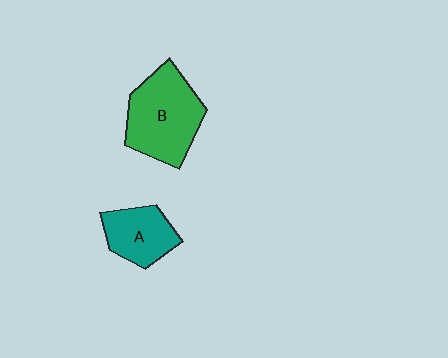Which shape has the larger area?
Shape B (green).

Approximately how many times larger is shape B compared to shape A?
Approximately 1.7 times.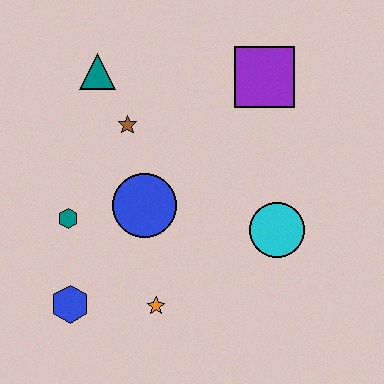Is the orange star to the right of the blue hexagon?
Yes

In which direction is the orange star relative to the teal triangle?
The orange star is below the teal triangle.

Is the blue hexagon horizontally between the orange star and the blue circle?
No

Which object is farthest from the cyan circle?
The teal triangle is farthest from the cyan circle.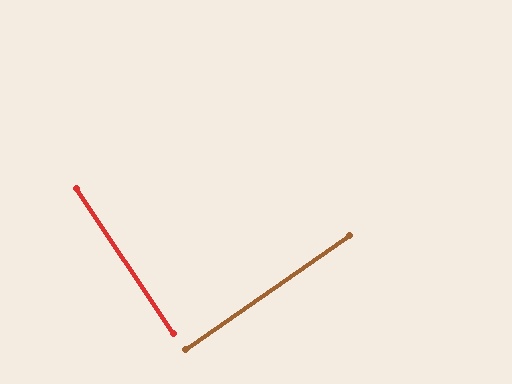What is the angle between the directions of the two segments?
Approximately 89 degrees.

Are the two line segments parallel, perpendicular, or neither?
Perpendicular — they meet at approximately 89°.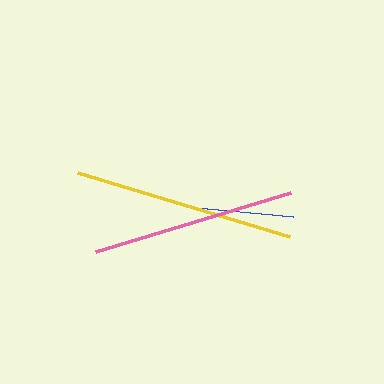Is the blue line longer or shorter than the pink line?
The pink line is longer than the blue line.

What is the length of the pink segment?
The pink segment is approximately 204 pixels long.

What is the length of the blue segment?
The blue segment is approximately 108 pixels long.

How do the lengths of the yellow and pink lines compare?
The yellow and pink lines are approximately the same length.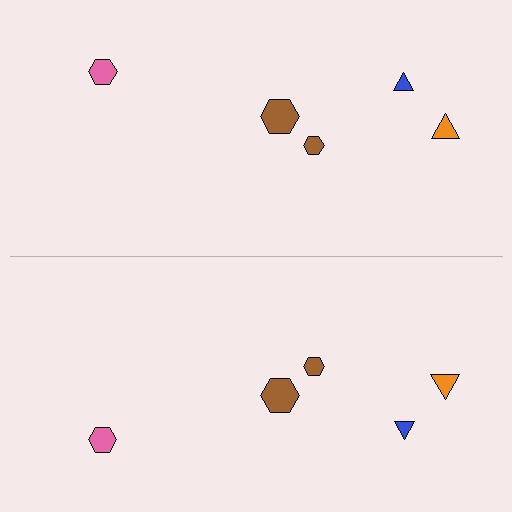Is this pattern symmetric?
Yes, this pattern has bilateral (reflection) symmetry.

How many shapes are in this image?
There are 10 shapes in this image.